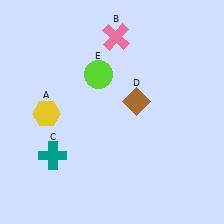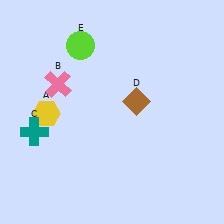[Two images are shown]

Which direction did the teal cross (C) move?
The teal cross (C) moved up.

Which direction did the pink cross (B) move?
The pink cross (B) moved left.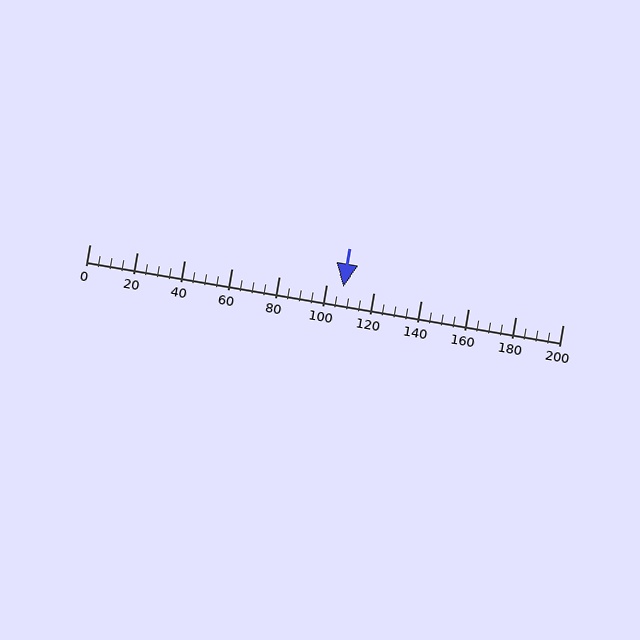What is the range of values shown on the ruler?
The ruler shows values from 0 to 200.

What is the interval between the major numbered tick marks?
The major tick marks are spaced 20 units apart.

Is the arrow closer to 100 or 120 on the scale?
The arrow is closer to 100.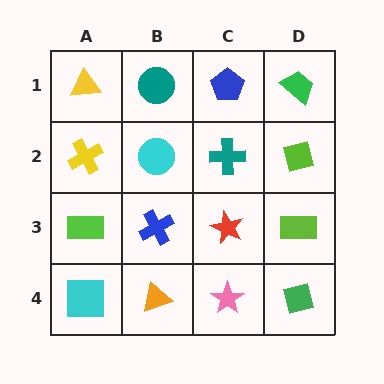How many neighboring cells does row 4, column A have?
2.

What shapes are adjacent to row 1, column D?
A lime square (row 2, column D), a blue pentagon (row 1, column C).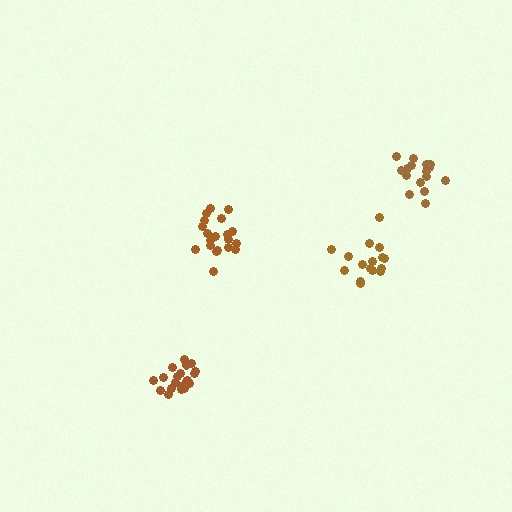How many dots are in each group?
Group 1: 20 dots, Group 2: 18 dots, Group 3: 16 dots, Group 4: 20 dots (74 total).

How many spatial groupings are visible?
There are 4 spatial groupings.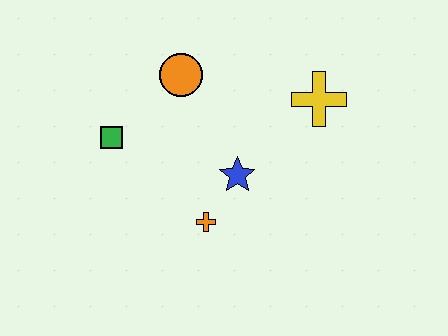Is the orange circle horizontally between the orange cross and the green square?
Yes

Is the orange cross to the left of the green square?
No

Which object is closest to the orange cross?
The blue star is closest to the orange cross.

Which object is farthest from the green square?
The yellow cross is farthest from the green square.